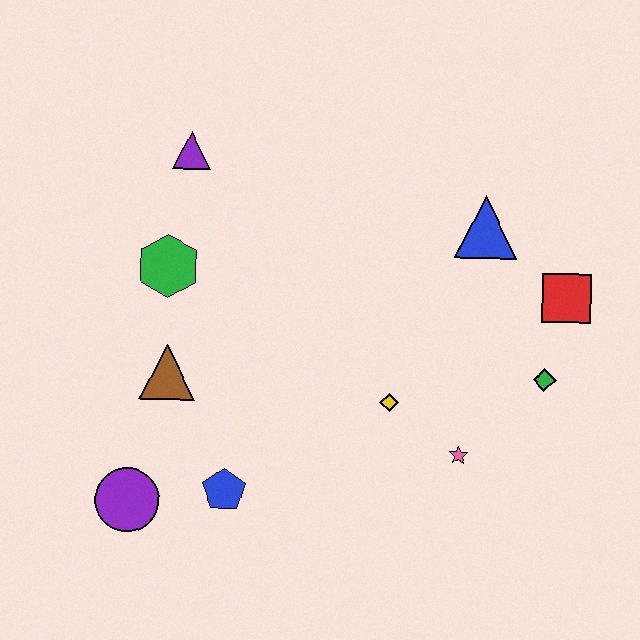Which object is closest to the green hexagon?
The brown triangle is closest to the green hexagon.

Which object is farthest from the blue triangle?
The purple circle is farthest from the blue triangle.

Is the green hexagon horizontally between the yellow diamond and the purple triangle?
No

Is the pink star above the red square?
No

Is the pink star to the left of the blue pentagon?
No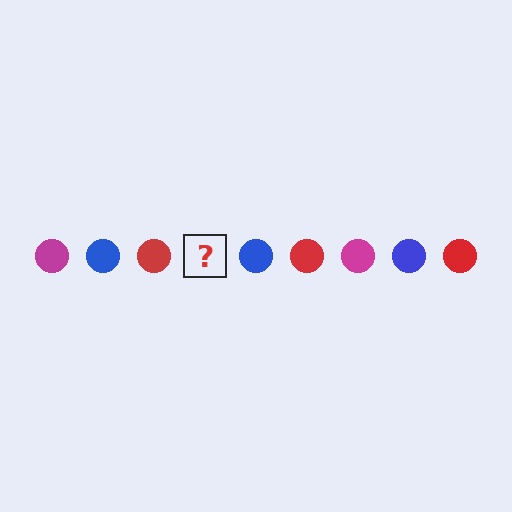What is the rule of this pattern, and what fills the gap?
The rule is that the pattern cycles through magenta, blue, red circles. The gap should be filled with a magenta circle.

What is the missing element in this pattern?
The missing element is a magenta circle.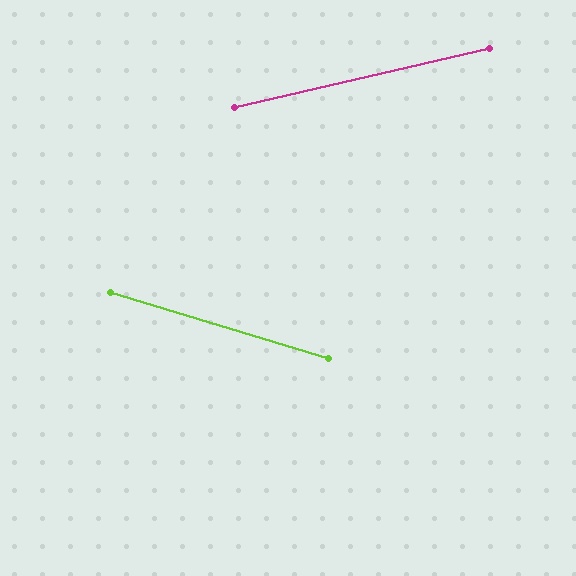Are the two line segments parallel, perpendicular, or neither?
Neither parallel nor perpendicular — they differ by about 30°.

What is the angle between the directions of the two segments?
Approximately 30 degrees.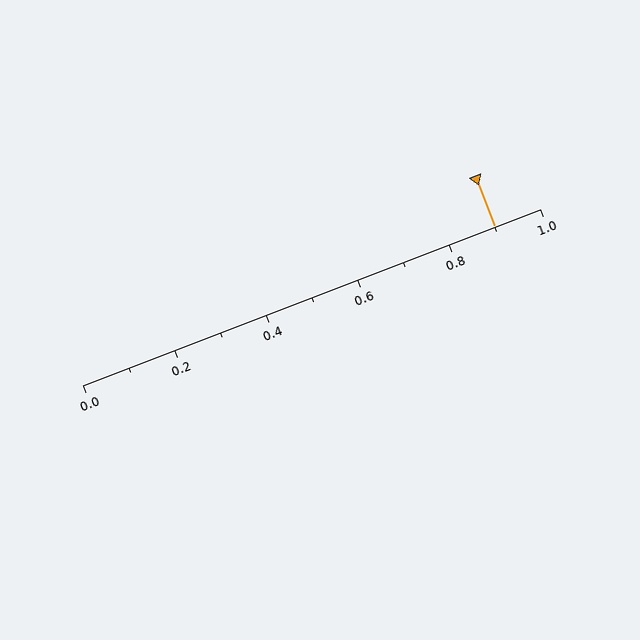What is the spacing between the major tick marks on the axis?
The major ticks are spaced 0.2 apart.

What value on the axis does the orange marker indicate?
The marker indicates approximately 0.9.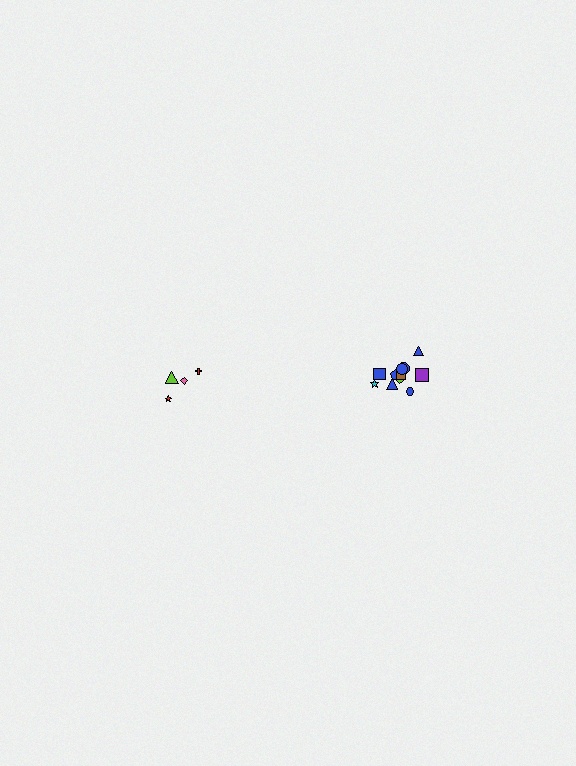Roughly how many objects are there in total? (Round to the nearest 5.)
Roughly 15 objects in total.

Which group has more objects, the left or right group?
The right group.